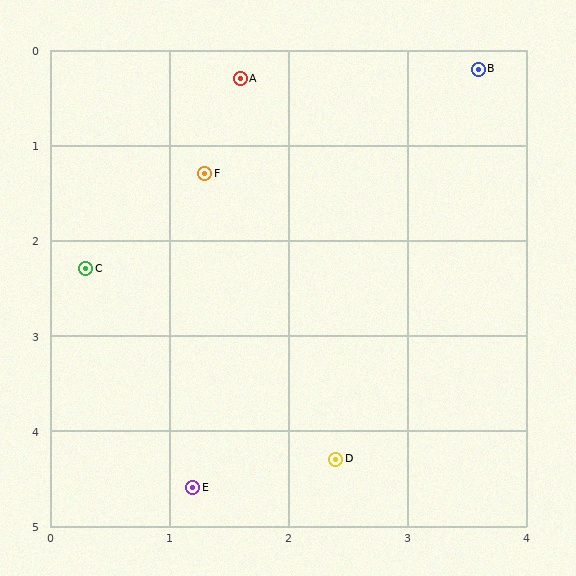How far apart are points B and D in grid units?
Points B and D are about 4.3 grid units apart.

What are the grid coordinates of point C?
Point C is at approximately (0.3, 2.3).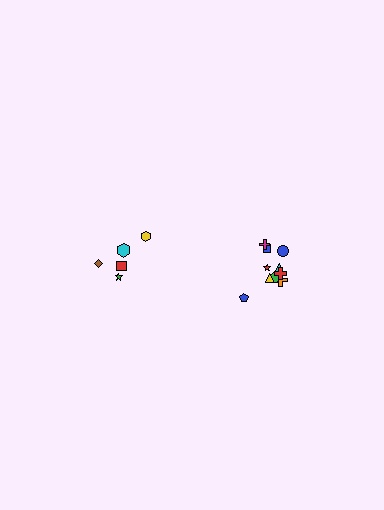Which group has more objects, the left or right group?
The right group.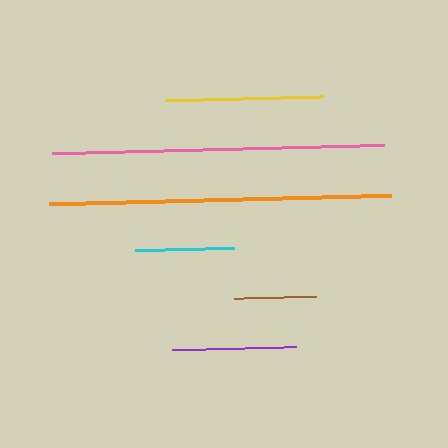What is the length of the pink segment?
The pink segment is approximately 331 pixels long.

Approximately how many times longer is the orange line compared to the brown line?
The orange line is approximately 4.1 times the length of the brown line.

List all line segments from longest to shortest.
From longest to shortest: orange, pink, yellow, purple, cyan, brown.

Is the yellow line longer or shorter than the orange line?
The orange line is longer than the yellow line.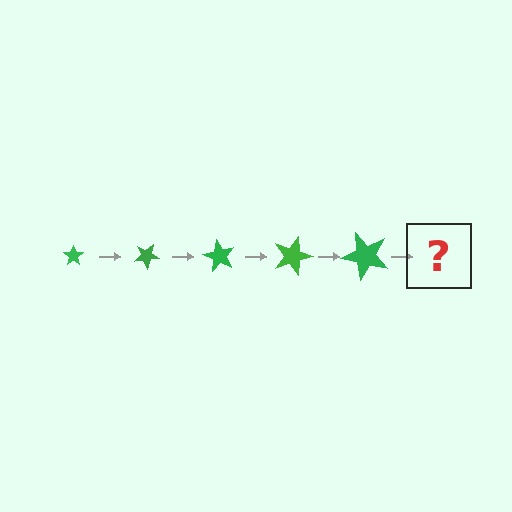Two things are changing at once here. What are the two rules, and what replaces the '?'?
The two rules are that the star grows larger each step and it rotates 30 degrees each step. The '?' should be a star, larger than the previous one and rotated 150 degrees from the start.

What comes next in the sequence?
The next element should be a star, larger than the previous one and rotated 150 degrees from the start.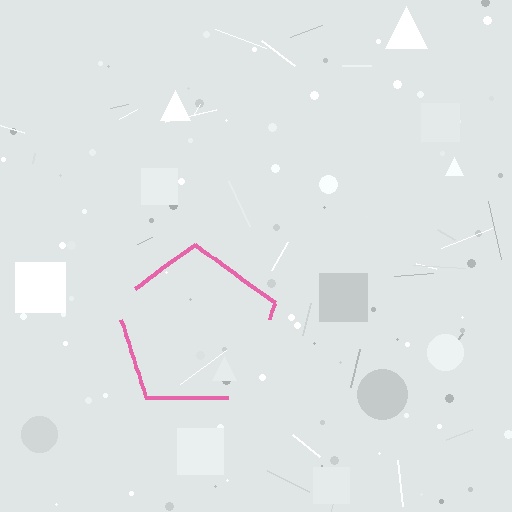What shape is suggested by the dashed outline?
The dashed outline suggests a pentagon.